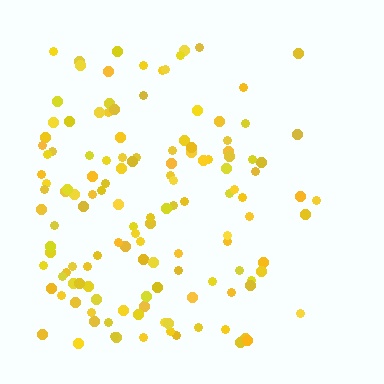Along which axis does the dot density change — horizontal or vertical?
Horizontal.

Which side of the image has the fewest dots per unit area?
The right.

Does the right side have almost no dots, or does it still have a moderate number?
Still a moderate number, just noticeably fewer than the left.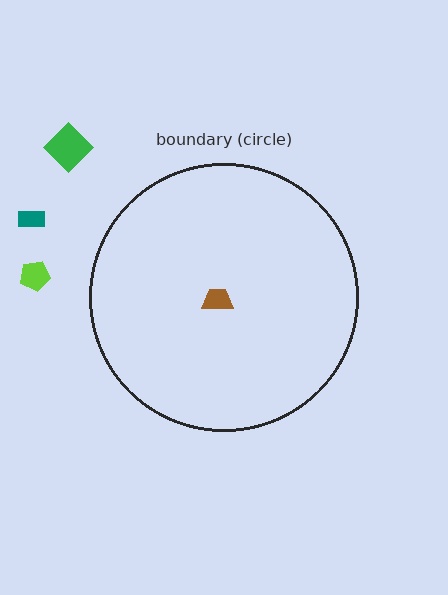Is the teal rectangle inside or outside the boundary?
Outside.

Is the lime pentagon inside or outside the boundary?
Outside.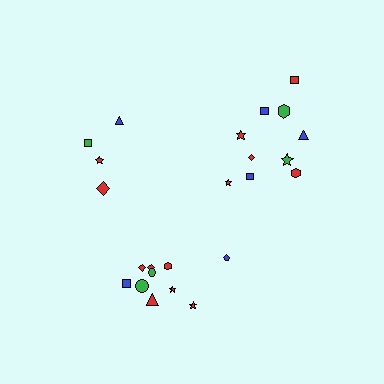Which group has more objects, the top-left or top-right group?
The top-right group.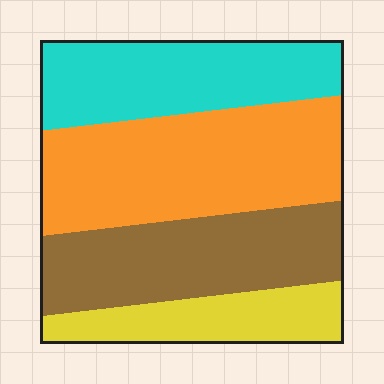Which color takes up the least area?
Yellow, at roughly 15%.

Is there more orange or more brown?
Orange.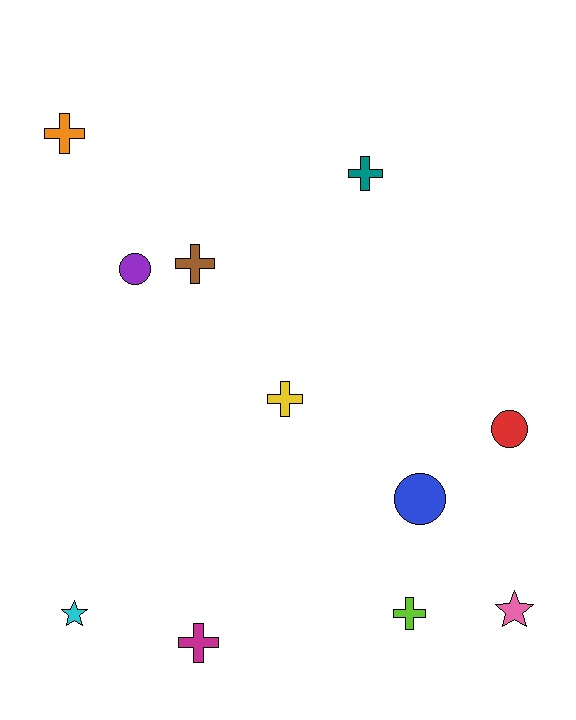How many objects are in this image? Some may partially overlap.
There are 11 objects.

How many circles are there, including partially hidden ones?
There are 3 circles.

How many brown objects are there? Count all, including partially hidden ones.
There is 1 brown object.